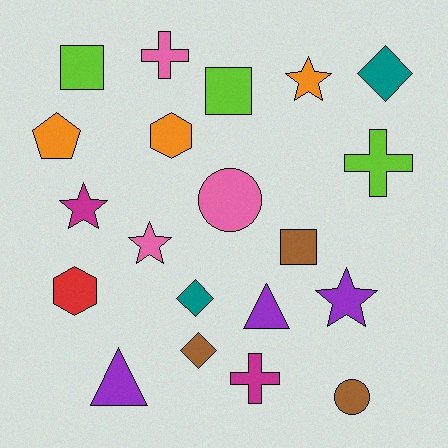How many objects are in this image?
There are 20 objects.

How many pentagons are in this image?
There is 1 pentagon.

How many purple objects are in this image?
There are 3 purple objects.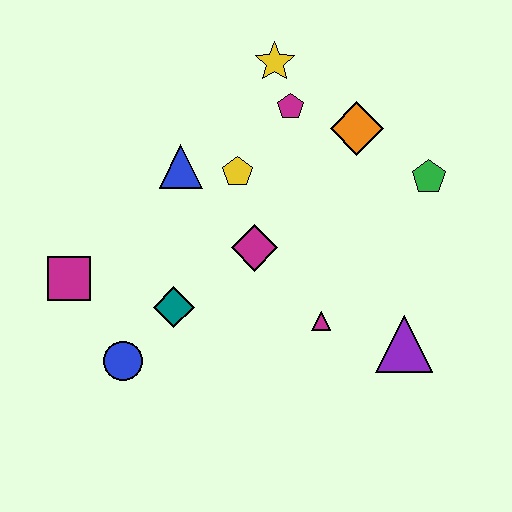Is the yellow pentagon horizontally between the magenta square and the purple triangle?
Yes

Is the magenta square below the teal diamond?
No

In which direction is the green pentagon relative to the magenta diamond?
The green pentagon is to the right of the magenta diamond.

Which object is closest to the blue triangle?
The yellow pentagon is closest to the blue triangle.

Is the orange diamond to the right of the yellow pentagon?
Yes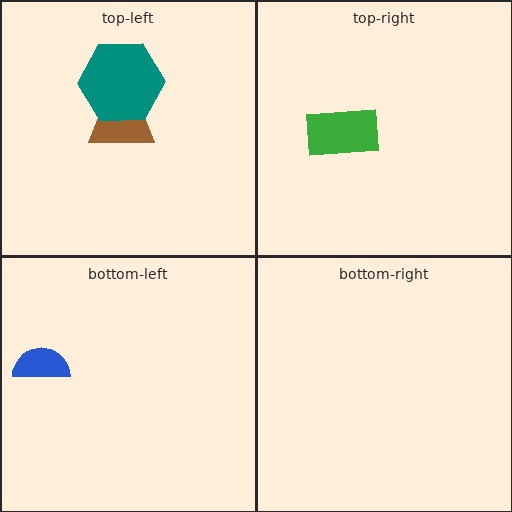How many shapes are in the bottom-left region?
1.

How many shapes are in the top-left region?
2.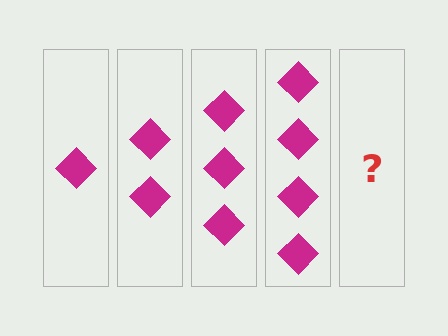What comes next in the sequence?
The next element should be 5 diamonds.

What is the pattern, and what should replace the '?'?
The pattern is that each step adds one more diamond. The '?' should be 5 diamonds.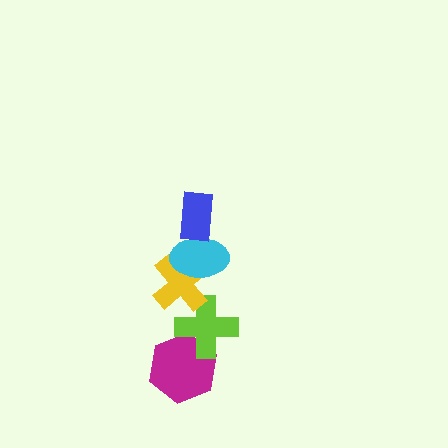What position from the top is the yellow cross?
The yellow cross is 3rd from the top.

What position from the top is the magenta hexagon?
The magenta hexagon is 5th from the top.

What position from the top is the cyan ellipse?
The cyan ellipse is 2nd from the top.